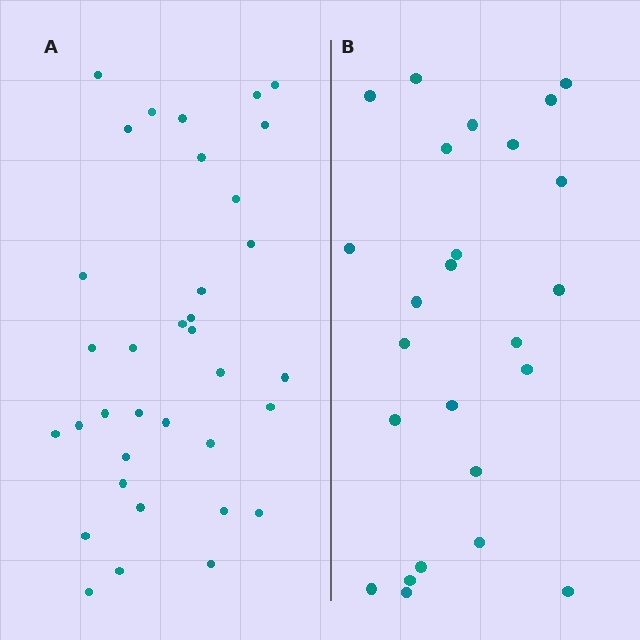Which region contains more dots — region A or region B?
Region A (the left region) has more dots.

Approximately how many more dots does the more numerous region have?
Region A has roughly 10 or so more dots than region B.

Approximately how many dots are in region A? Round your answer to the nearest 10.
About 40 dots. (The exact count is 35, which rounds to 40.)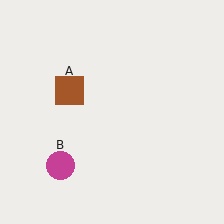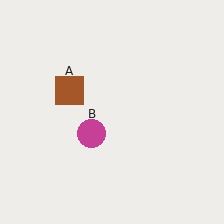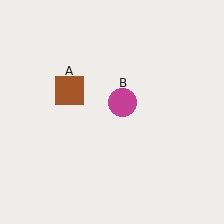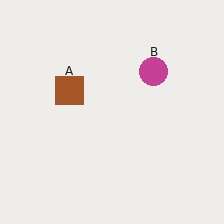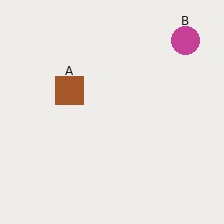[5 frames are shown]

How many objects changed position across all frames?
1 object changed position: magenta circle (object B).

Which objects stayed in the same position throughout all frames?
Brown square (object A) remained stationary.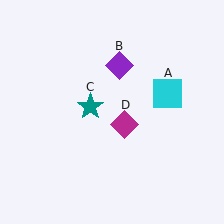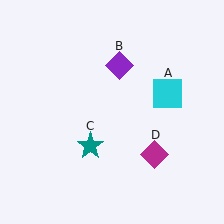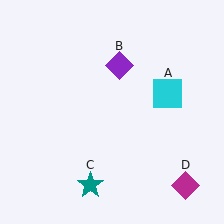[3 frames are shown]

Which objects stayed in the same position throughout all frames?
Cyan square (object A) and purple diamond (object B) remained stationary.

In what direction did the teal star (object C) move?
The teal star (object C) moved down.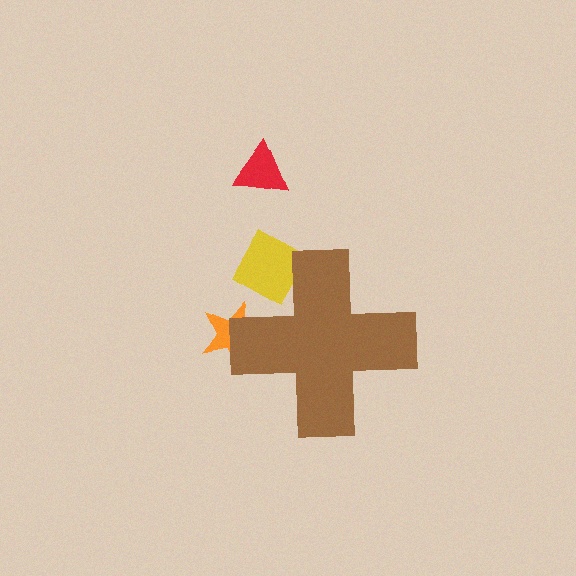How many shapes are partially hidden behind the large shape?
2 shapes are partially hidden.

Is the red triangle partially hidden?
No, the red triangle is fully visible.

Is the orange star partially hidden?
Yes, the orange star is partially hidden behind the brown cross.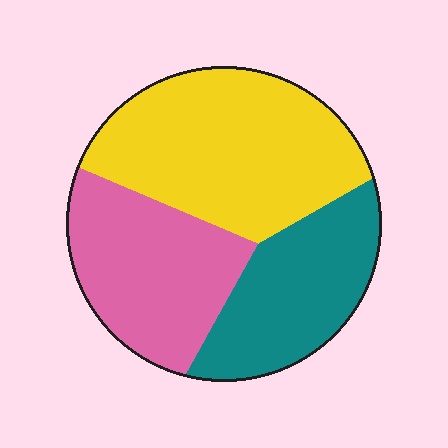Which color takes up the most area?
Yellow, at roughly 45%.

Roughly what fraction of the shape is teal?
Teal takes up about one quarter (1/4) of the shape.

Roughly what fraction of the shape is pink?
Pink covers about 30% of the shape.